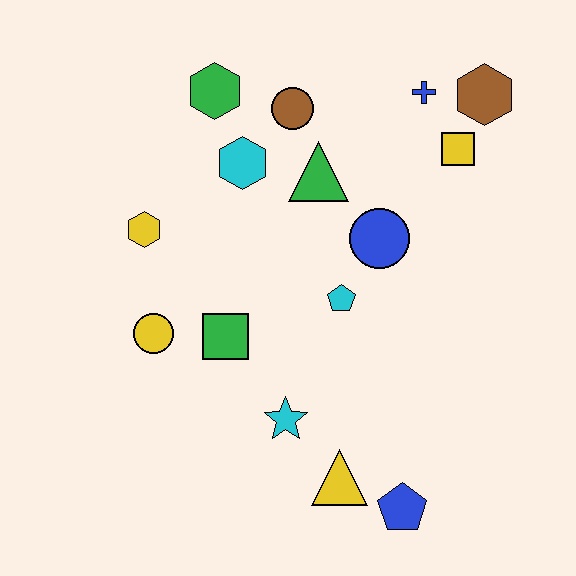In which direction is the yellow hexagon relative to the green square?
The yellow hexagon is above the green square.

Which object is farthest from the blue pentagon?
The green hexagon is farthest from the blue pentagon.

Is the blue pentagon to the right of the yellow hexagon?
Yes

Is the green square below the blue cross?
Yes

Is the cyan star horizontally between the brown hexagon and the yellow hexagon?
Yes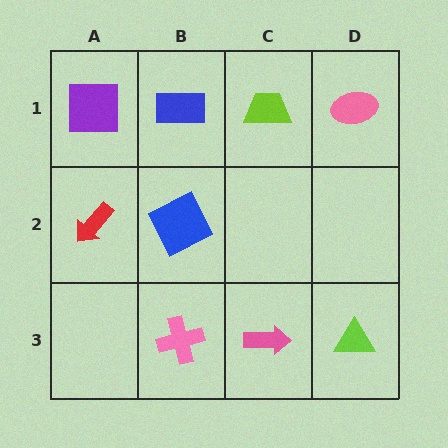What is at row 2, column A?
A red arrow.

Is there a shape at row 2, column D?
No, that cell is empty.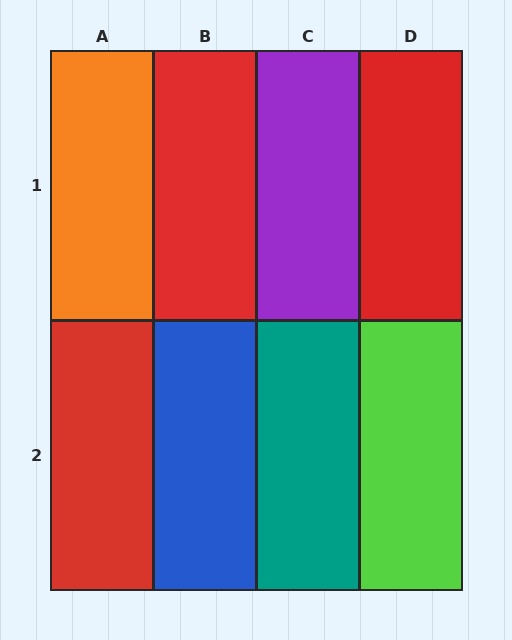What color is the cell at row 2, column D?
Lime.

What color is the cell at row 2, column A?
Red.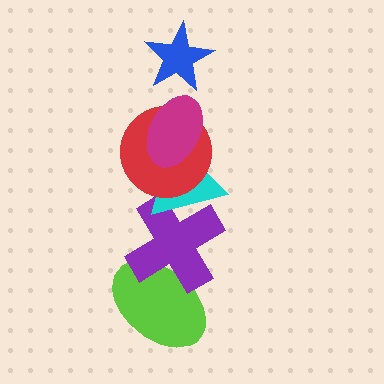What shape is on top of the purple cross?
The cyan triangle is on top of the purple cross.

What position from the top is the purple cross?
The purple cross is 5th from the top.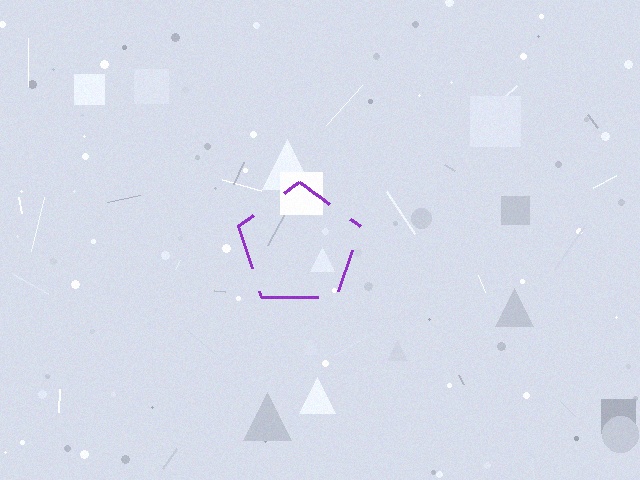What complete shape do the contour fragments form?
The contour fragments form a pentagon.